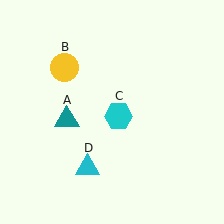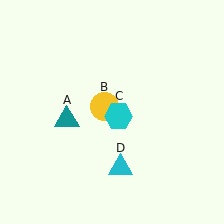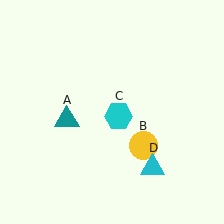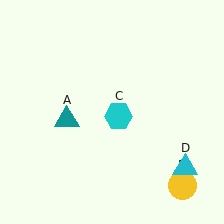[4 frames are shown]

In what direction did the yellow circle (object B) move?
The yellow circle (object B) moved down and to the right.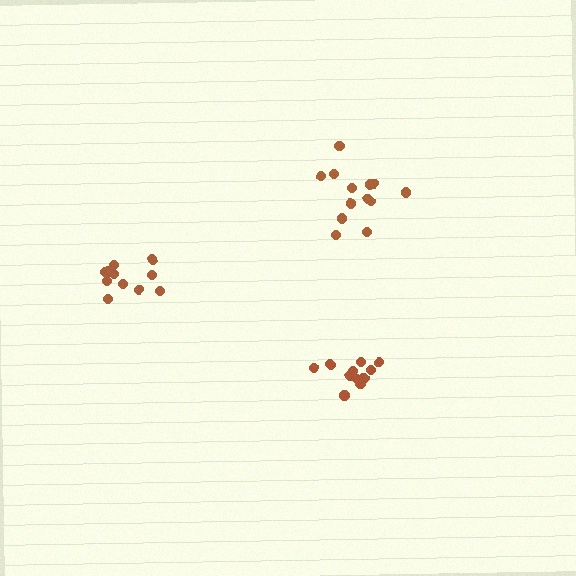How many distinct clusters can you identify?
There are 3 distinct clusters.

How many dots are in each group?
Group 1: 13 dots, Group 2: 12 dots, Group 3: 12 dots (37 total).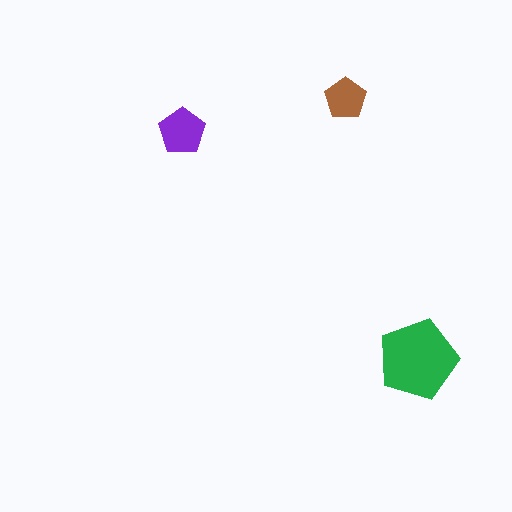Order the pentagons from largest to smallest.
the green one, the purple one, the brown one.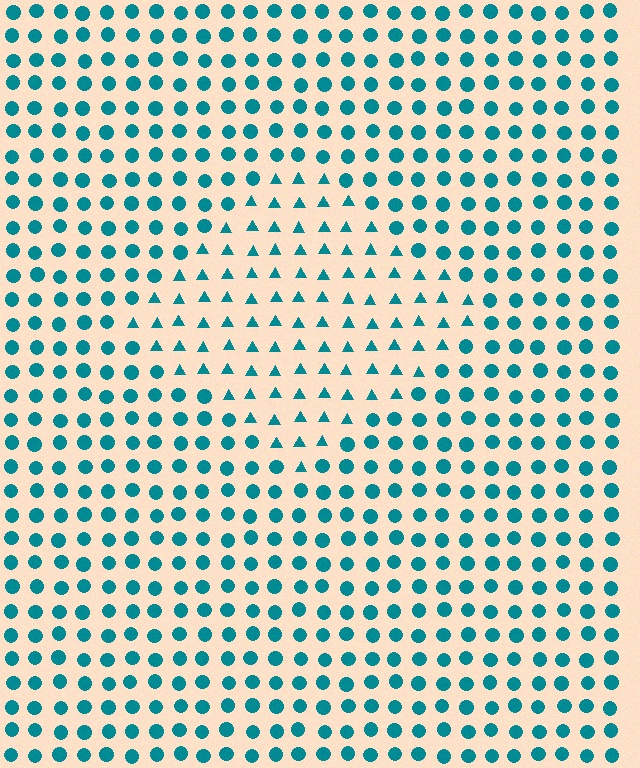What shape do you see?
I see a diamond.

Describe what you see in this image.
The image is filled with small teal elements arranged in a uniform grid. A diamond-shaped region contains triangles, while the surrounding area contains circles. The boundary is defined purely by the change in element shape.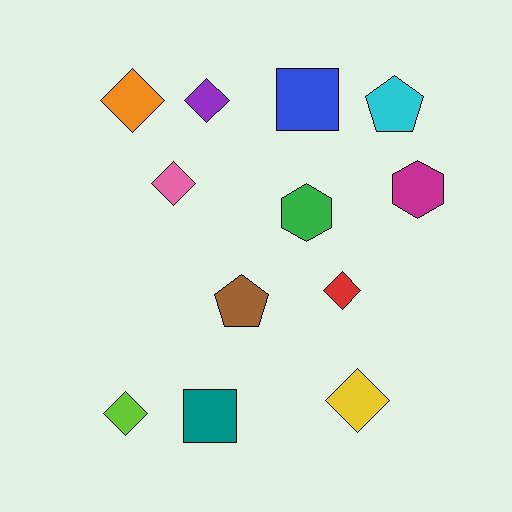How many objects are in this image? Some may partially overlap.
There are 12 objects.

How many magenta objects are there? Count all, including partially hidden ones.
There is 1 magenta object.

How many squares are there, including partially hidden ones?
There are 2 squares.